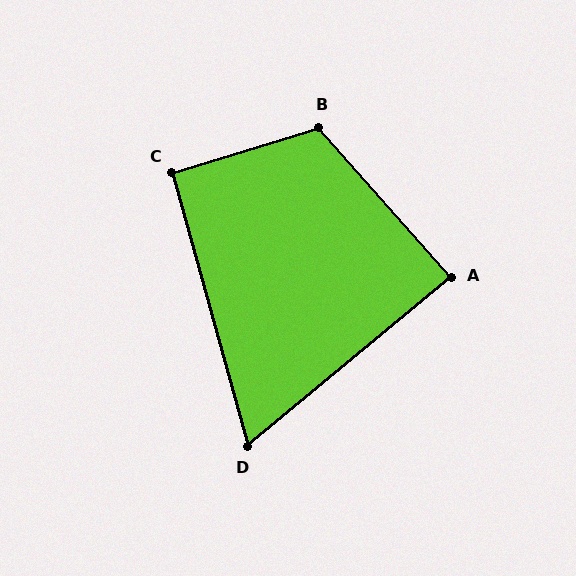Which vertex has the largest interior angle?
B, at approximately 114 degrees.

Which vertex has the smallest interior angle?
D, at approximately 66 degrees.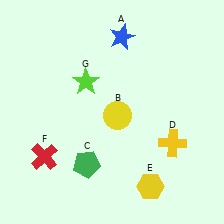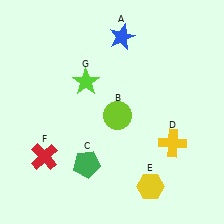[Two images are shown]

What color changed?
The circle (B) changed from yellow in Image 1 to lime in Image 2.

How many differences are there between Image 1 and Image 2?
There is 1 difference between the two images.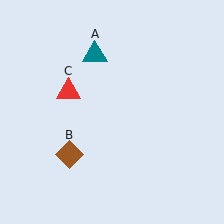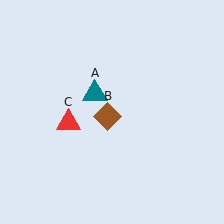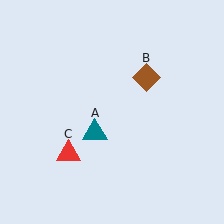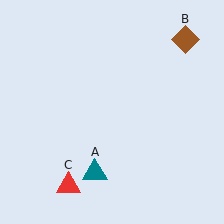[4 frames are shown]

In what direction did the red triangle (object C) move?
The red triangle (object C) moved down.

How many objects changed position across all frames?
3 objects changed position: teal triangle (object A), brown diamond (object B), red triangle (object C).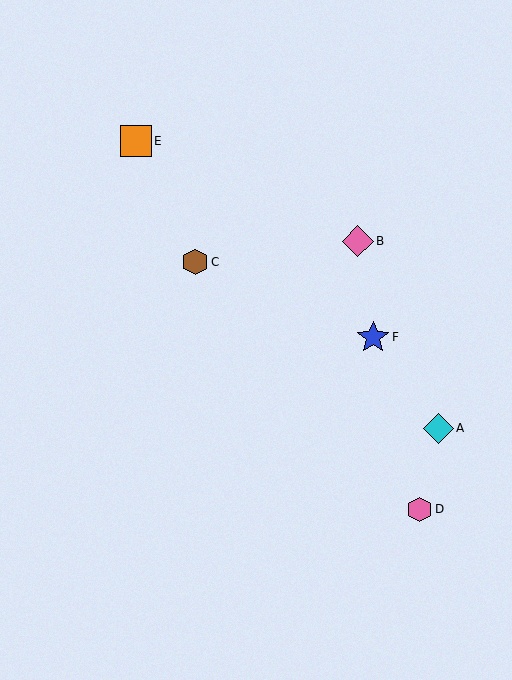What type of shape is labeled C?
Shape C is a brown hexagon.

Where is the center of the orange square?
The center of the orange square is at (136, 141).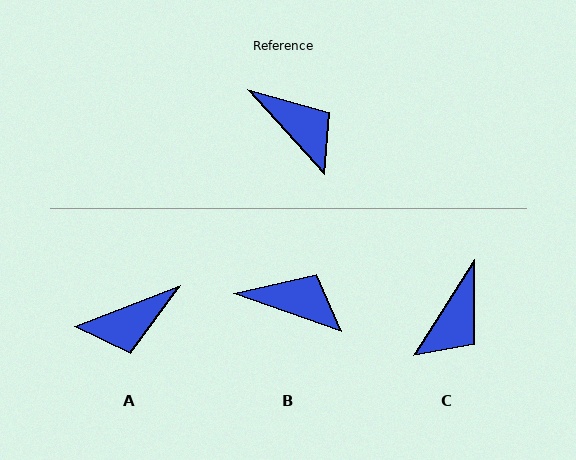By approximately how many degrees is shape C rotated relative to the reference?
Approximately 74 degrees clockwise.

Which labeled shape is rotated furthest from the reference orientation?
A, about 111 degrees away.